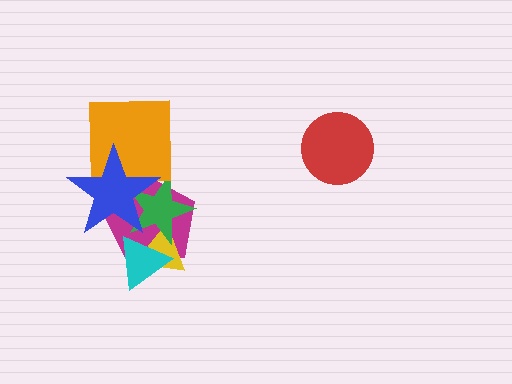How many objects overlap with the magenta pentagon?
4 objects overlap with the magenta pentagon.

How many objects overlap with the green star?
4 objects overlap with the green star.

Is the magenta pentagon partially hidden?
Yes, it is partially covered by another shape.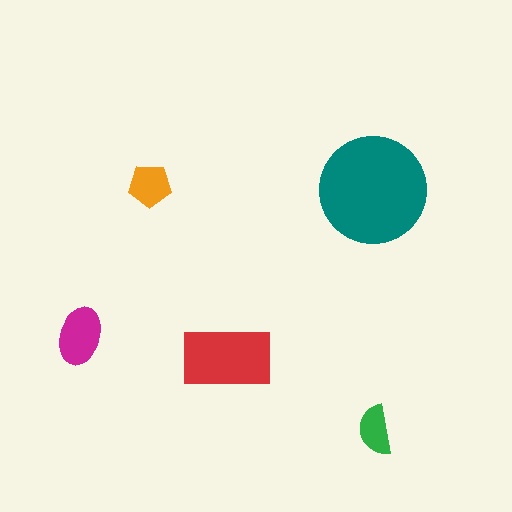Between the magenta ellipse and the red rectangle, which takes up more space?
The red rectangle.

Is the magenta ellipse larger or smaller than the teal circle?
Smaller.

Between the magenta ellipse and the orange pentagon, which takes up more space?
The magenta ellipse.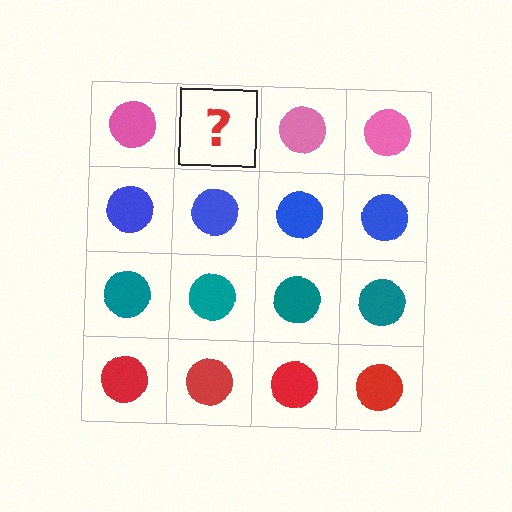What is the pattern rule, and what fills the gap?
The rule is that each row has a consistent color. The gap should be filled with a pink circle.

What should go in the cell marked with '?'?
The missing cell should contain a pink circle.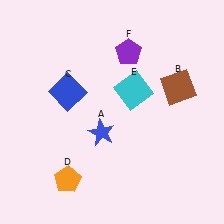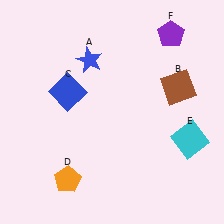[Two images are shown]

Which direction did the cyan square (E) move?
The cyan square (E) moved right.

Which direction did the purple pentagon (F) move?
The purple pentagon (F) moved right.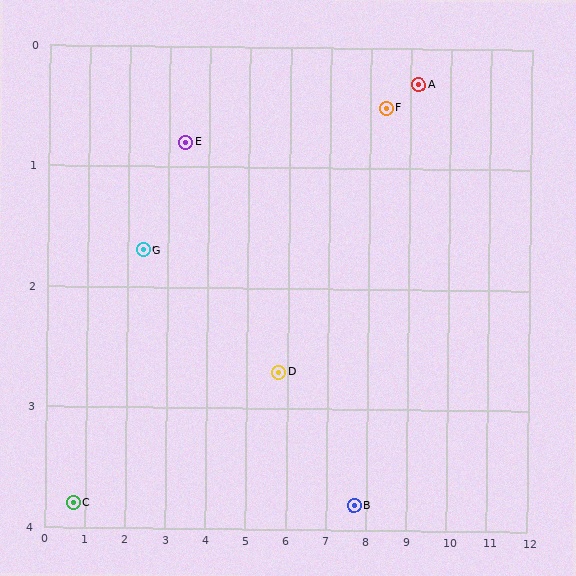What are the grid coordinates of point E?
Point E is at approximately (3.4, 0.8).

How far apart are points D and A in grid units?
Points D and A are about 4.2 grid units apart.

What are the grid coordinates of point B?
Point B is at approximately (7.7, 3.8).